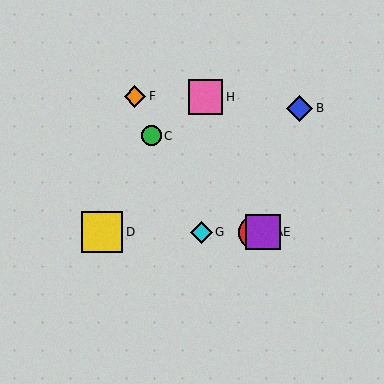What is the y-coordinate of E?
Object E is at y≈232.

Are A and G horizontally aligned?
Yes, both are at y≈232.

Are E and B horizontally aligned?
No, E is at y≈232 and B is at y≈108.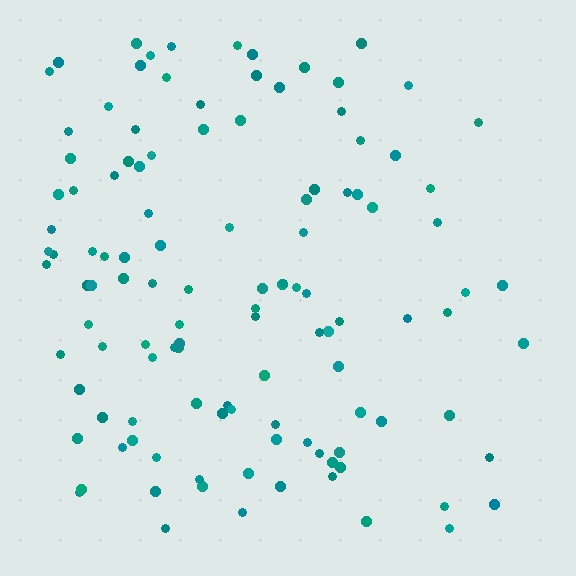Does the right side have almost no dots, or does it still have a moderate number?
Still a moderate number, just noticeably fewer than the left.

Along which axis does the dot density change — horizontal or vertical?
Horizontal.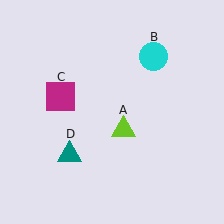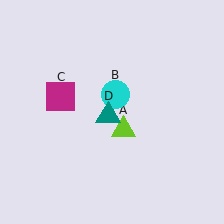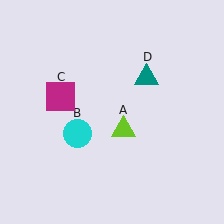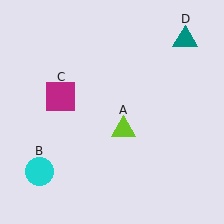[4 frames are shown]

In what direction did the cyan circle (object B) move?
The cyan circle (object B) moved down and to the left.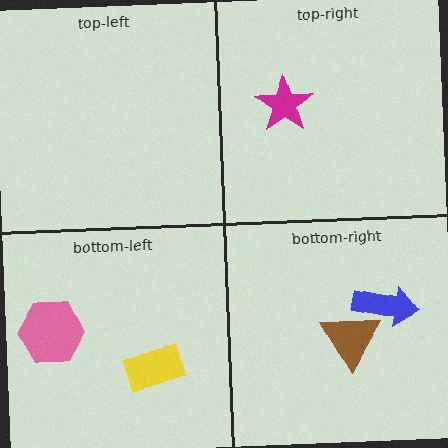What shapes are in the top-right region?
The magenta star.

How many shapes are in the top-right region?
1.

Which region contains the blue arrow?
The bottom-right region.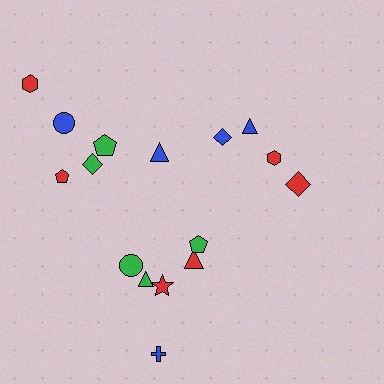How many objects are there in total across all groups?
There are 16 objects.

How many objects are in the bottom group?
There are 6 objects.